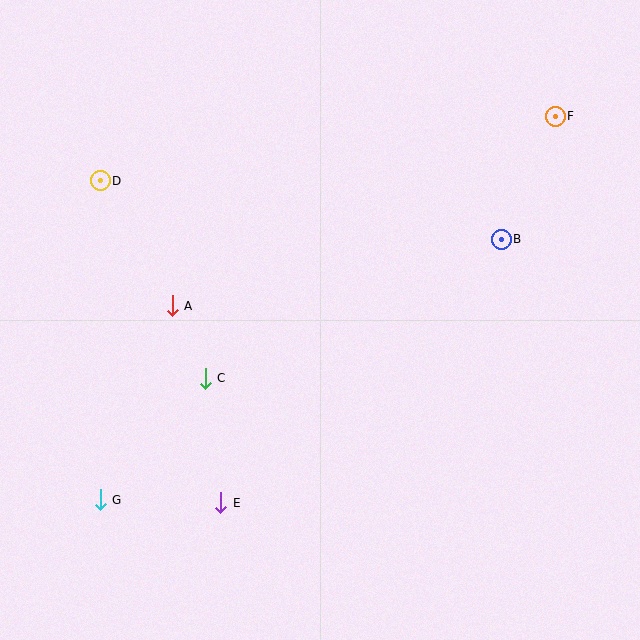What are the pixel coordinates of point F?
Point F is at (555, 116).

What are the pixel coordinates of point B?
Point B is at (501, 239).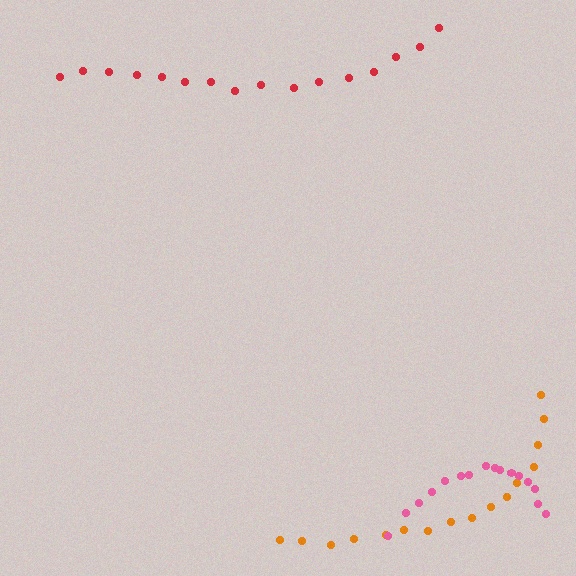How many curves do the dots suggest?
There are 3 distinct paths.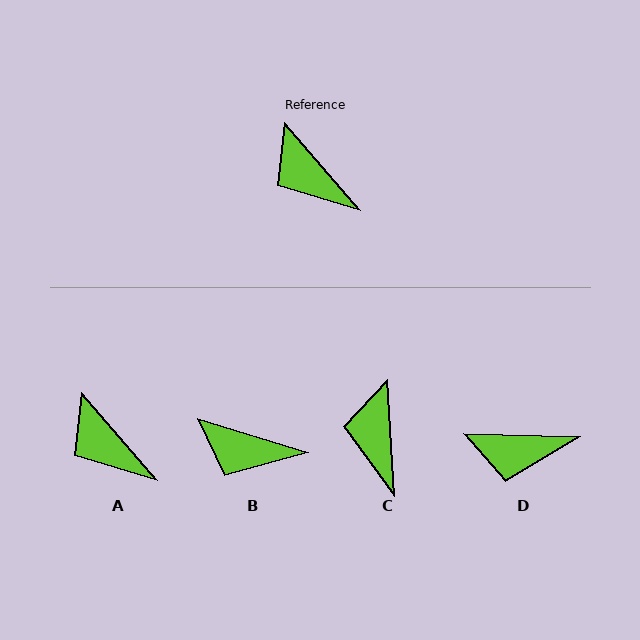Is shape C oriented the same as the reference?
No, it is off by about 37 degrees.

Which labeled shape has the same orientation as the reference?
A.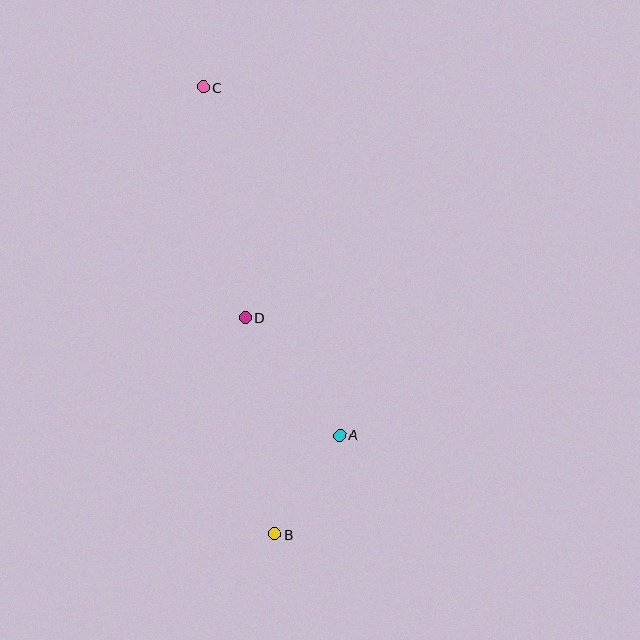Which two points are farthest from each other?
Points B and C are farthest from each other.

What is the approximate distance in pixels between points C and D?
The distance between C and D is approximately 235 pixels.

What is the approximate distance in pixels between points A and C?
The distance between A and C is approximately 374 pixels.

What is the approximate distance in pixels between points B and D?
The distance between B and D is approximately 218 pixels.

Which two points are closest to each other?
Points A and B are closest to each other.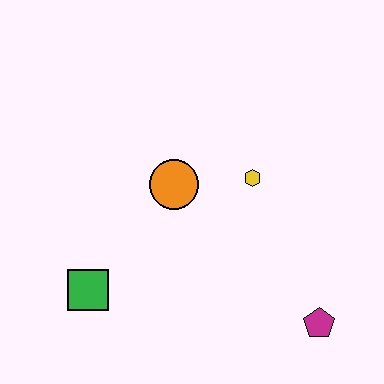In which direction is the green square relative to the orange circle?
The green square is below the orange circle.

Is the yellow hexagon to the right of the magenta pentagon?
No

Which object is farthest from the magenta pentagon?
The green square is farthest from the magenta pentagon.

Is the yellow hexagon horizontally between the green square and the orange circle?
No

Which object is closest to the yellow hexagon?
The orange circle is closest to the yellow hexagon.